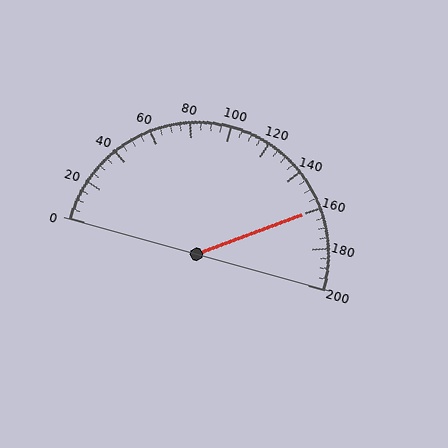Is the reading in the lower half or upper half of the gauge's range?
The reading is in the upper half of the range (0 to 200).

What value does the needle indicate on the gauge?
The needle indicates approximately 160.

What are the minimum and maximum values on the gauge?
The gauge ranges from 0 to 200.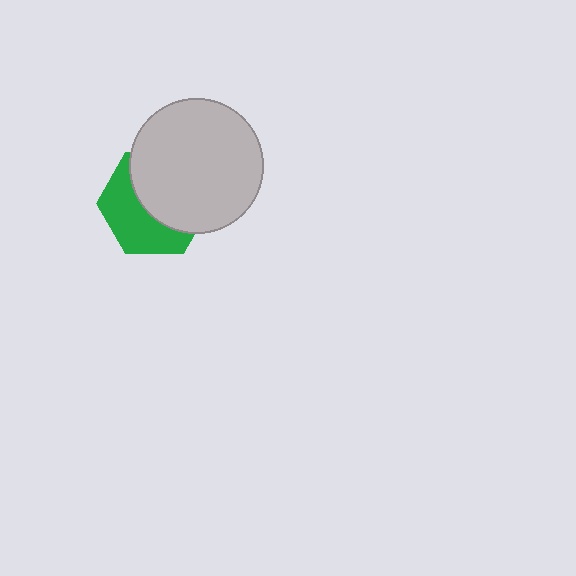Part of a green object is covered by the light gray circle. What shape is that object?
It is a hexagon.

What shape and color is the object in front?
The object in front is a light gray circle.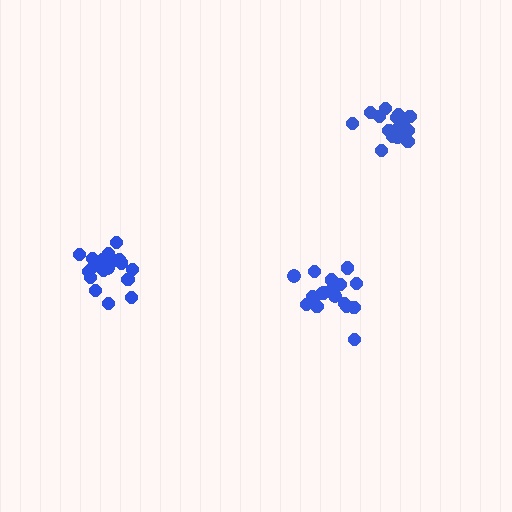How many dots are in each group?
Group 1: 20 dots, Group 2: 20 dots, Group 3: 17 dots (57 total).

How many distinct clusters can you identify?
There are 3 distinct clusters.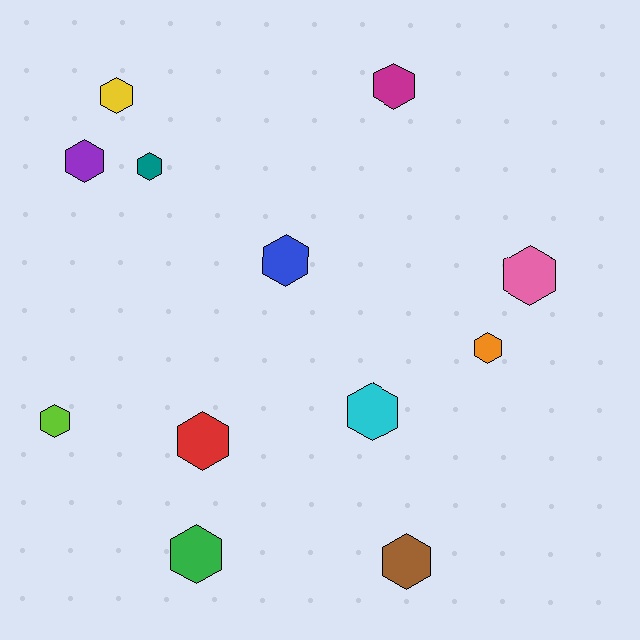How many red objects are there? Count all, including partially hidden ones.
There is 1 red object.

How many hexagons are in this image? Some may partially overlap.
There are 12 hexagons.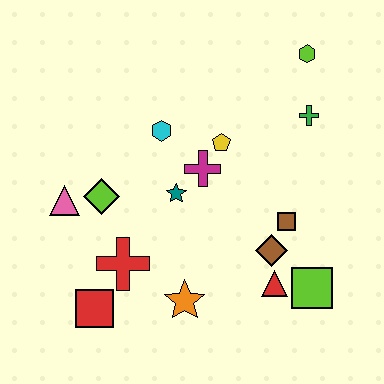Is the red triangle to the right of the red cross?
Yes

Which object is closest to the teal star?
The magenta cross is closest to the teal star.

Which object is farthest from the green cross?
The red square is farthest from the green cross.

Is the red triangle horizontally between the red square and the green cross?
Yes